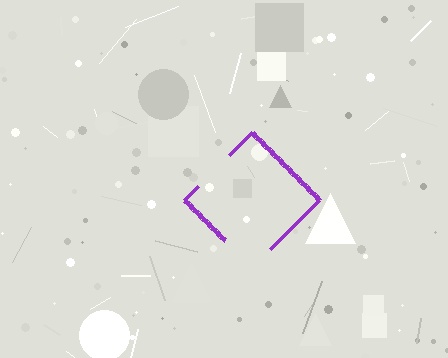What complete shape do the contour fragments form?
The contour fragments form a diamond.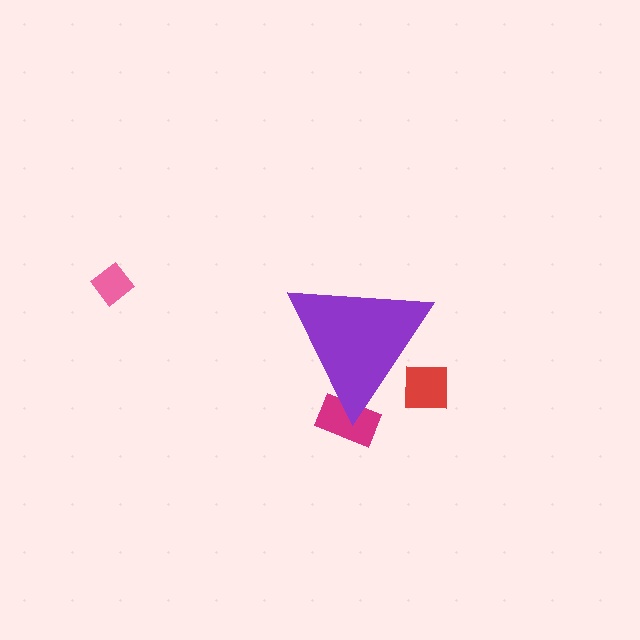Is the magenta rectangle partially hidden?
Yes, the magenta rectangle is partially hidden behind the purple triangle.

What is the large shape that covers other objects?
A purple triangle.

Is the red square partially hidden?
Yes, the red square is partially hidden behind the purple triangle.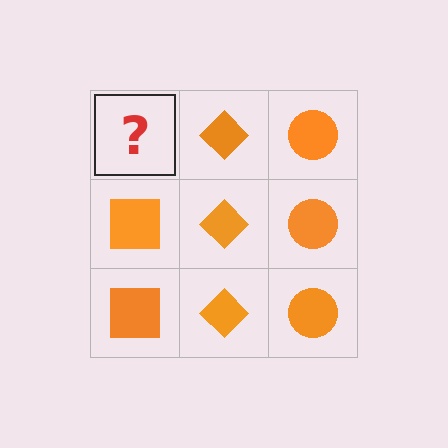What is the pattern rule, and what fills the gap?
The rule is that each column has a consistent shape. The gap should be filled with an orange square.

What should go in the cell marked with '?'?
The missing cell should contain an orange square.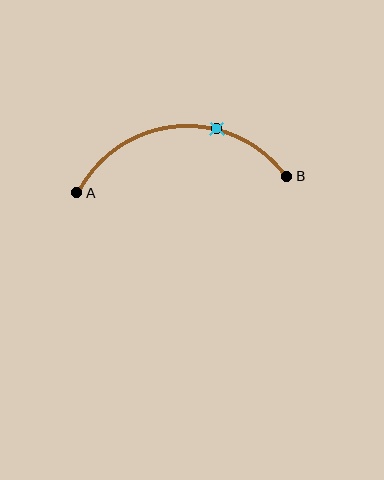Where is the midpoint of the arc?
The arc midpoint is the point on the curve farthest from the straight line joining A and B. It sits above that line.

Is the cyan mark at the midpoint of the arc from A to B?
No. The cyan mark lies on the arc but is closer to endpoint B. The arc midpoint would be at the point on the curve equidistant along the arc from both A and B.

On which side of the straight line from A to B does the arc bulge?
The arc bulges above the straight line connecting A and B.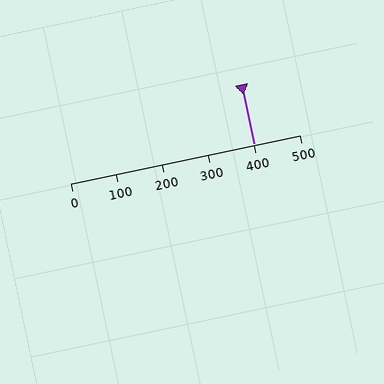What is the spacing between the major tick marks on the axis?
The major ticks are spaced 100 apart.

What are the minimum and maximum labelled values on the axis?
The axis runs from 0 to 500.